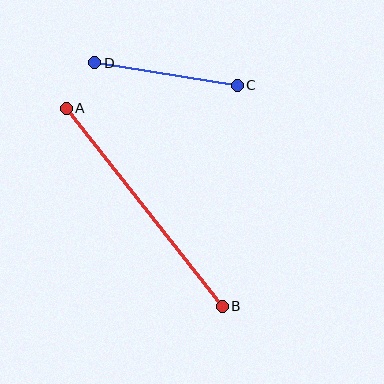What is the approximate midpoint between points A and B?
The midpoint is at approximately (144, 207) pixels.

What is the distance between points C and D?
The distance is approximately 144 pixels.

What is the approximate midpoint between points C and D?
The midpoint is at approximately (166, 74) pixels.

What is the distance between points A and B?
The distance is approximately 252 pixels.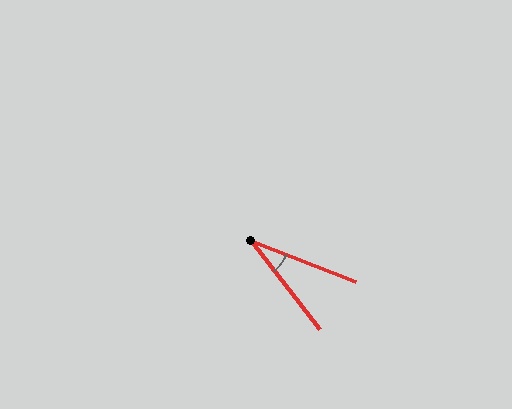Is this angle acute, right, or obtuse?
It is acute.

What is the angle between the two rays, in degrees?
Approximately 31 degrees.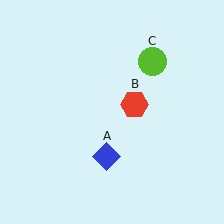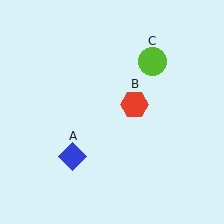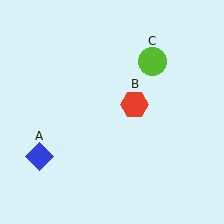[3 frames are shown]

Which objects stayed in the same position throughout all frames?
Red hexagon (object B) and lime circle (object C) remained stationary.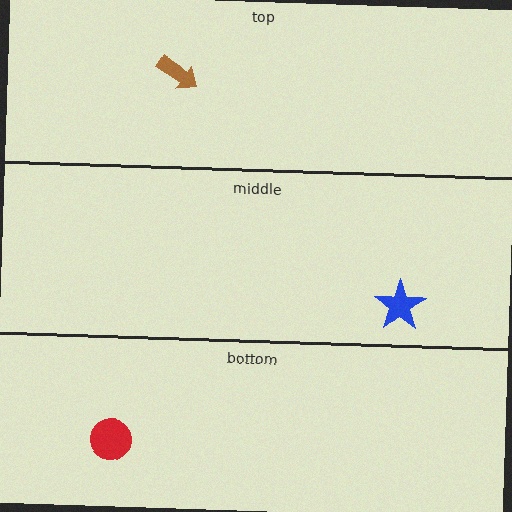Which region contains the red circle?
The bottom region.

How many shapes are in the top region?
1.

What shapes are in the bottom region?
The red circle.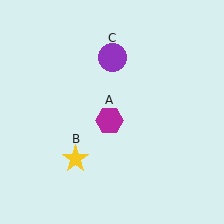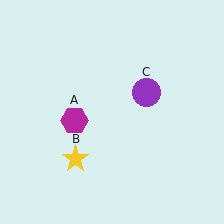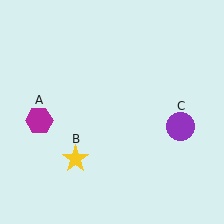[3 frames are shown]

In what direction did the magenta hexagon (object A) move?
The magenta hexagon (object A) moved left.